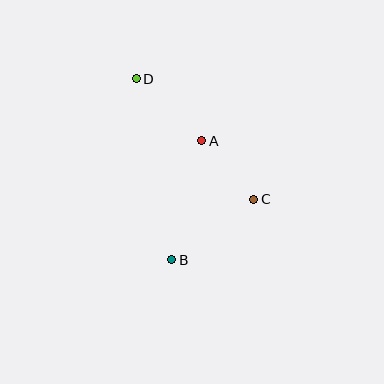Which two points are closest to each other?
Points A and C are closest to each other.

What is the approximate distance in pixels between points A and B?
The distance between A and B is approximately 123 pixels.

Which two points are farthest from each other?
Points B and D are farthest from each other.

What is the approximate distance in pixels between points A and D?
The distance between A and D is approximately 90 pixels.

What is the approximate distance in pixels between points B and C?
The distance between B and C is approximately 102 pixels.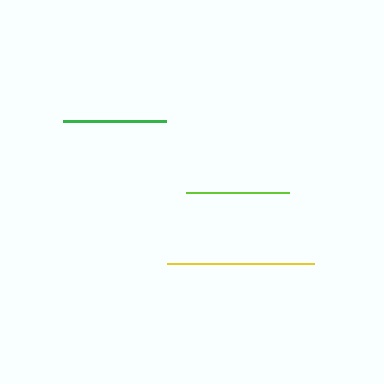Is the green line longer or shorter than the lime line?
The green line is longer than the lime line.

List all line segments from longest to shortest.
From longest to shortest: yellow, green, lime.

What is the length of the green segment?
The green segment is approximately 103 pixels long.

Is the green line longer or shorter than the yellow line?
The yellow line is longer than the green line.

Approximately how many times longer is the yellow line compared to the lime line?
The yellow line is approximately 1.4 times the length of the lime line.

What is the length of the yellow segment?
The yellow segment is approximately 146 pixels long.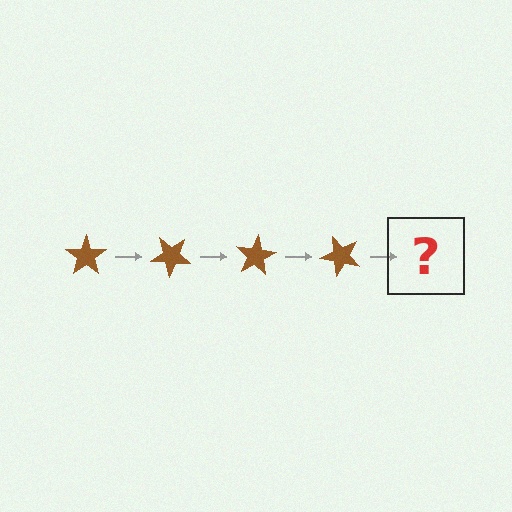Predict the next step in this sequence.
The next step is a brown star rotated 160 degrees.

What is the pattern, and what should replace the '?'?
The pattern is that the star rotates 40 degrees each step. The '?' should be a brown star rotated 160 degrees.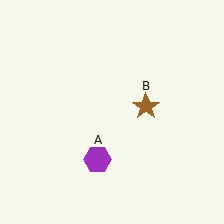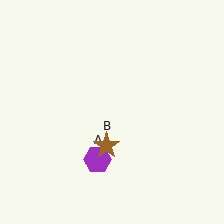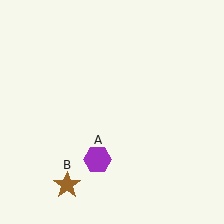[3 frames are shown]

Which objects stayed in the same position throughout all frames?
Purple hexagon (object A) remained stationary.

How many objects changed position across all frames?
1 object changed position: brown star (object B).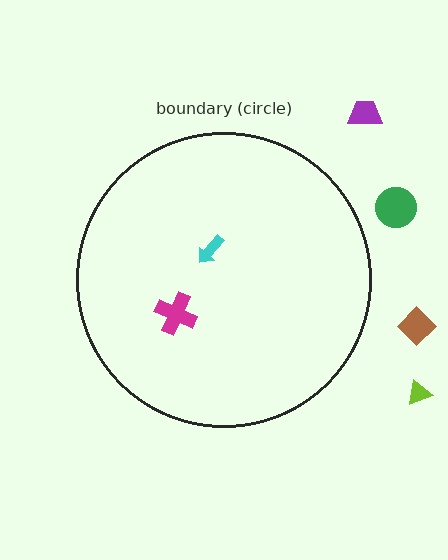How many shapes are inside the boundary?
2 inside, 4 outside.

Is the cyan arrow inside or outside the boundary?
Inside.